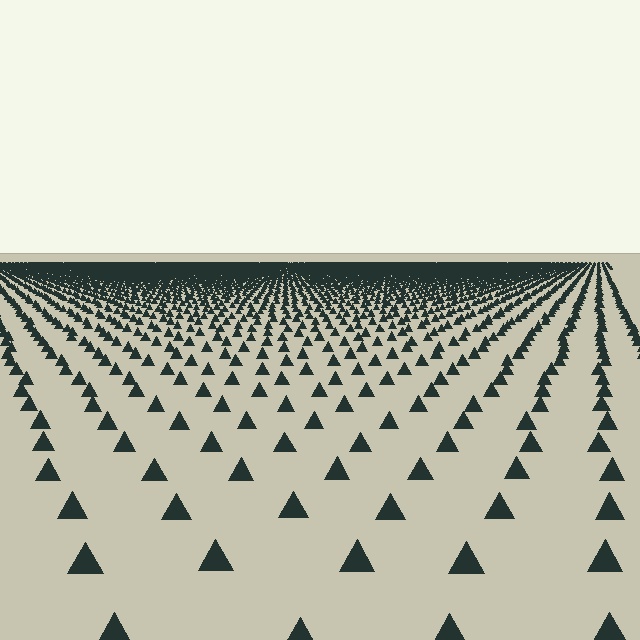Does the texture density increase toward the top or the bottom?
Density increases toward the top.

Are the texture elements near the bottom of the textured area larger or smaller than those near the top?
Larger. Near the bottom, elements are closer to the viewer and appear at a bigger on-screen size.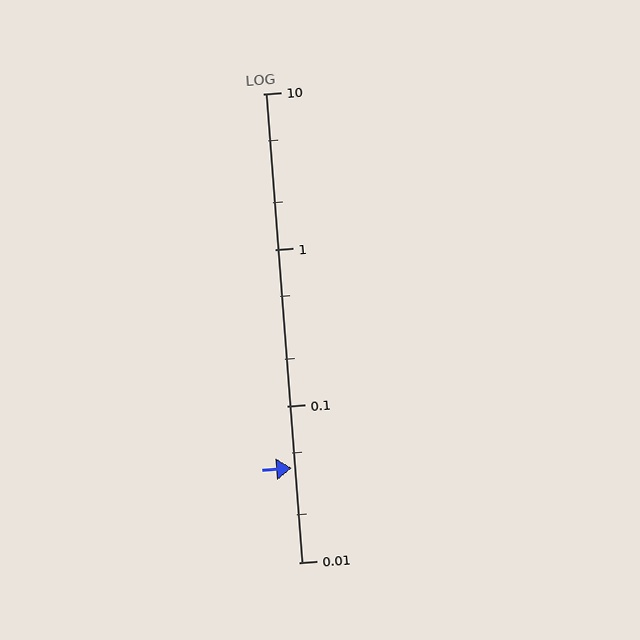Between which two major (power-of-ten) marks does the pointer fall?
The pointer is between 0.01 and 0.1.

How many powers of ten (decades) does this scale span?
The scale spans 3 decades, from 0.01 to 10.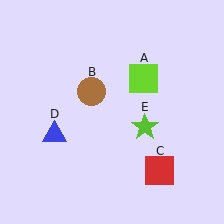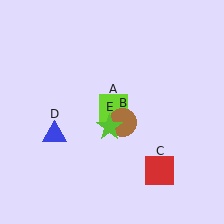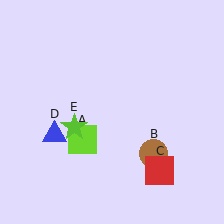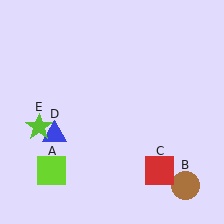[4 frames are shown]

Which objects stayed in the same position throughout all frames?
Red square (object C) and blue triangle (object D) remained stationary.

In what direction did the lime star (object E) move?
The lime star (object E) moved left.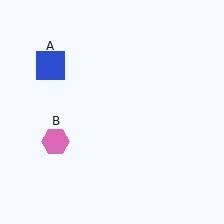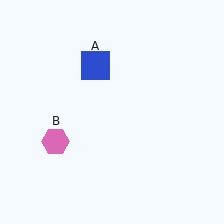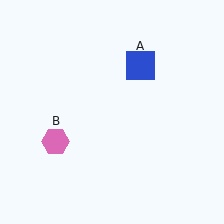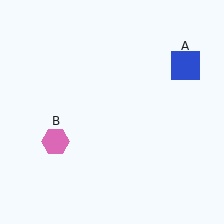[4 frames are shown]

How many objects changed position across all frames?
1 object changed position: blue square (object A).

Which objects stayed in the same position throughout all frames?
Pink hexagon (object B) remained stationary.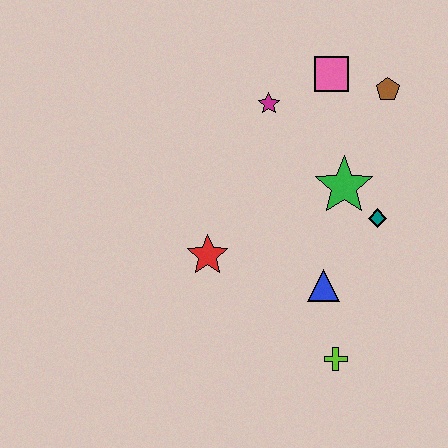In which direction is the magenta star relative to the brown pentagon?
The magenta star is to the left of the brown pentagon.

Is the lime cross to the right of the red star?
Yes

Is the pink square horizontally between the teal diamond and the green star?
No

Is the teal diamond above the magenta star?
No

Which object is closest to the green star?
The teal diamond is closest to the green star.